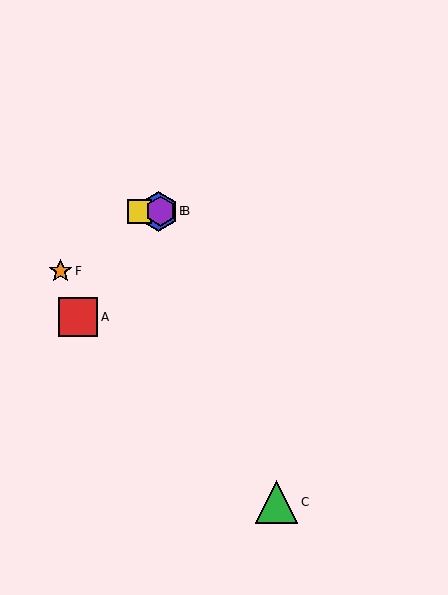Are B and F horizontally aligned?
No, B is at y≈211 and F is at y≈271.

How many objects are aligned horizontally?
3 objects (B, D, E) are aligned horizontally.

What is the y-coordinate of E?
Object E is at y≈211.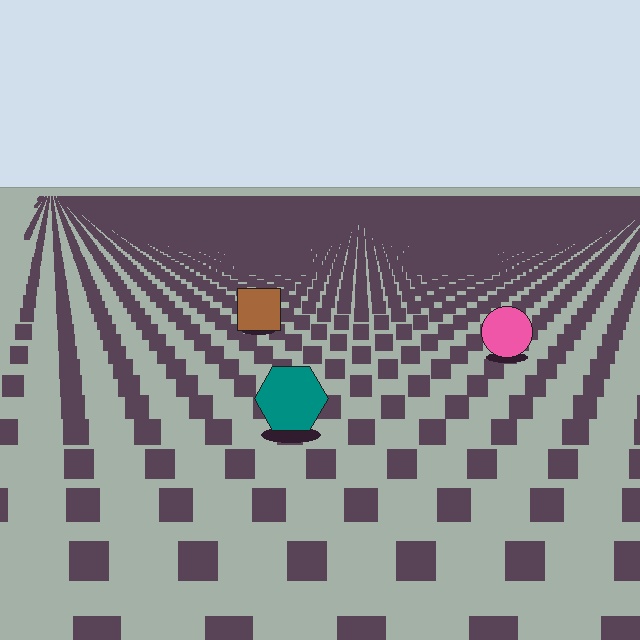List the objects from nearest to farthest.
From nearest to farthest: the teal hexagon, the pink circle, the brown square.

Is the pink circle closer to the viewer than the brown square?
Yes. The pink circle is closer — you can tell from the texture gradient: the ground texture is coarser near it.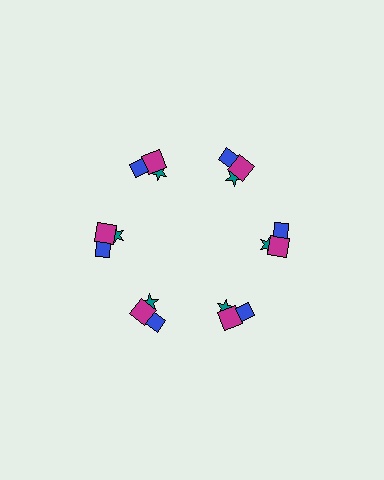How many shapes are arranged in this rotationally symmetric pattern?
There are 18 shapes, arranged in 6 groups of 3.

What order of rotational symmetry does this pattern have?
This pattern has 6-fold rotational symmetry.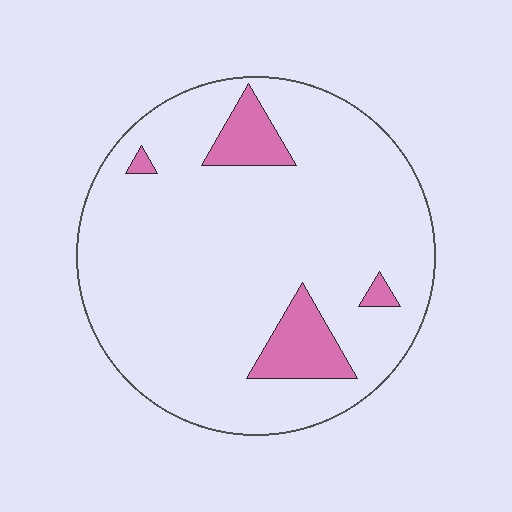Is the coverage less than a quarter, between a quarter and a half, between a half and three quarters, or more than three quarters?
Less than a quarter.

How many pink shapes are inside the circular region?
4.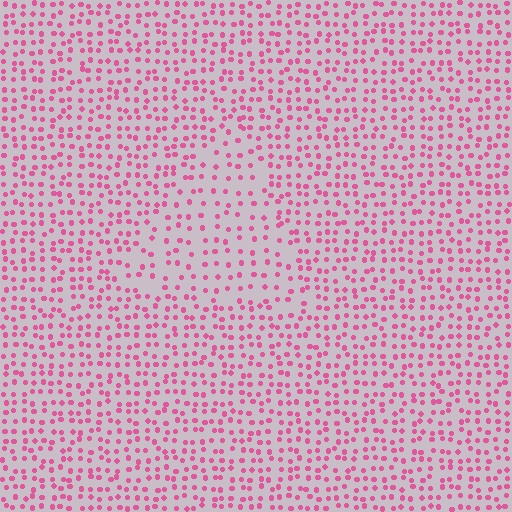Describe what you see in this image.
The image contains small pink elements arranged at two different densities. A triangle-shaped region is visible where the elements are less densely packed than the surrounding area.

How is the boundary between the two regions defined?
The boundary is defined by a change in element density (approximately 1.7x ratio). All elements are the same color, size, and shape.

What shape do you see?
I see a triangle.